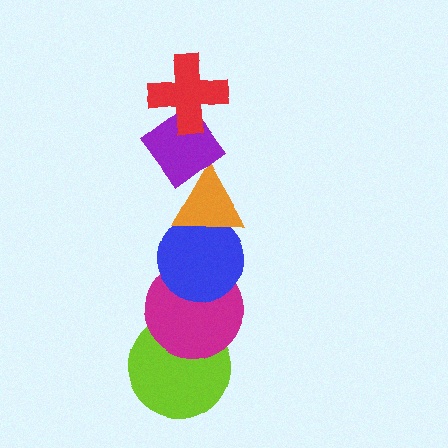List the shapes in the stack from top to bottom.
From top to bottom: the red cross, the purple diamond, the orange triangle, the blue circle, the magenta circle, the lime circle.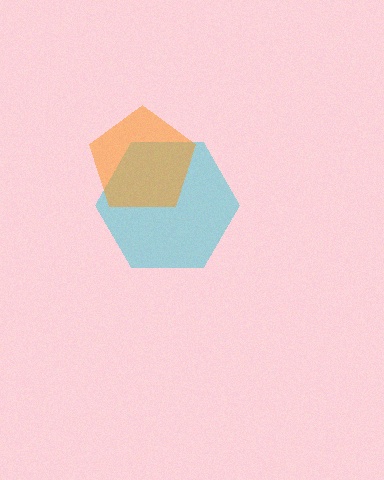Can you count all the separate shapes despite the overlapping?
Yes, there are 2 separate shapes.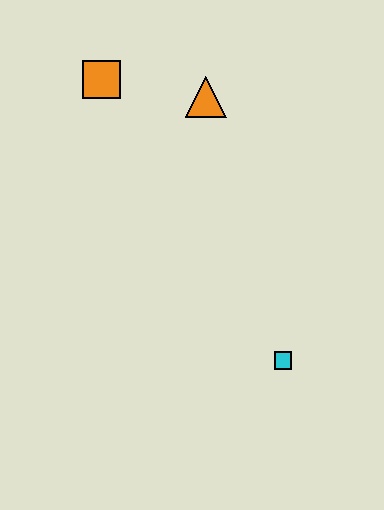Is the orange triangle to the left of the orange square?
No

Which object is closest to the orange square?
The orange triangle is closest to the orange square.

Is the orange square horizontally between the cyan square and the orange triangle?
No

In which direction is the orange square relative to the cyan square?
The orange square is above the cyan square.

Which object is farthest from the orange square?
The cyan square is farthest from the orange square.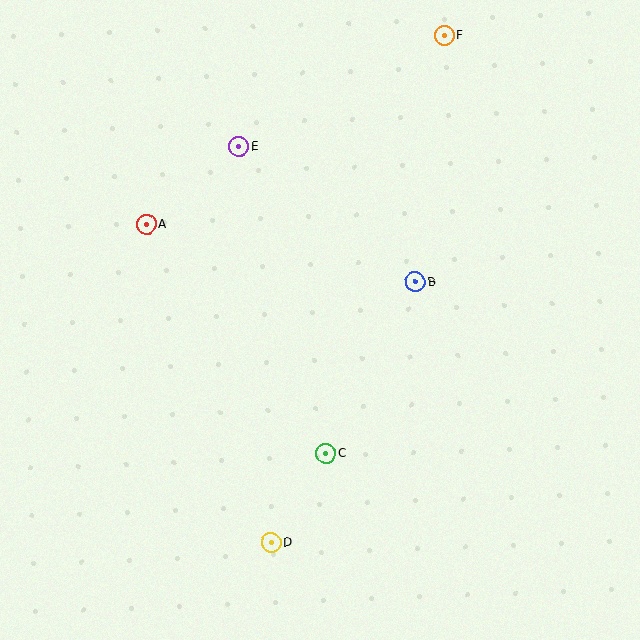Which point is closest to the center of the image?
Point B at (415, 282) is closest to the center.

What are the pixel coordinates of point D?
Point D is at (271, 543).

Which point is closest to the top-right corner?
Point F is closest to the top-right corner.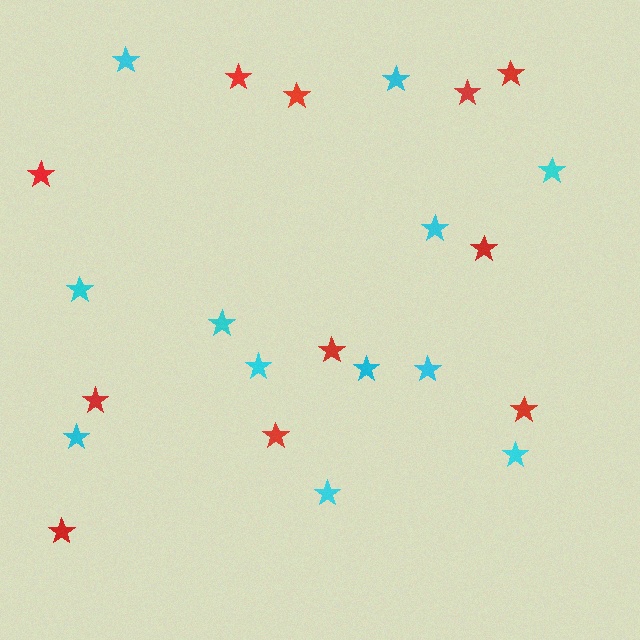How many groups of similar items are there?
There are 2 groups: one group of cyan stars (12) and one group of red stars (11).